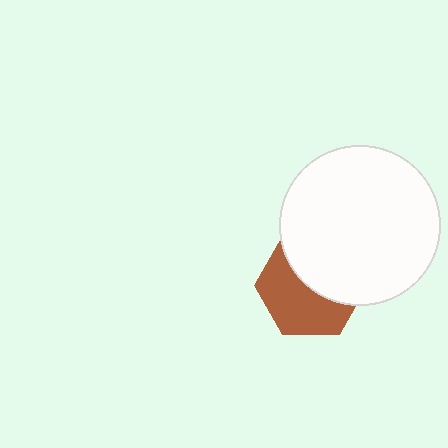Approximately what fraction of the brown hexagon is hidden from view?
Roughly 47% of the brown hexagon is hidden behind the white circle.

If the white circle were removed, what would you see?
You would see the complete brown hexagon.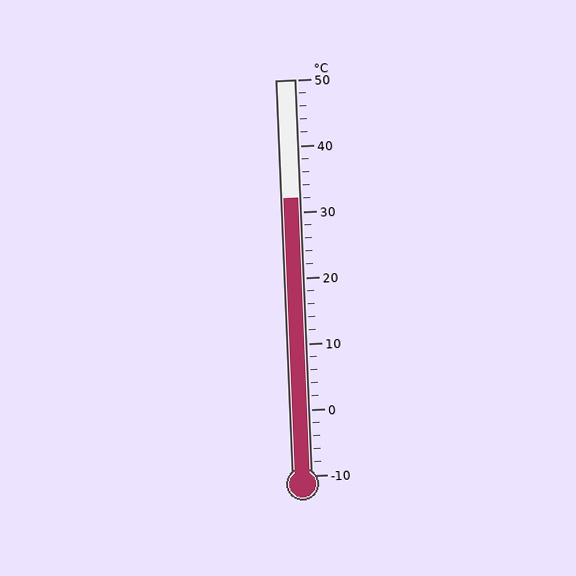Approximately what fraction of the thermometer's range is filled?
The thermometer is filled to approximately 70% of its range.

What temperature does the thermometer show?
The thermometer shows approximately 32°C.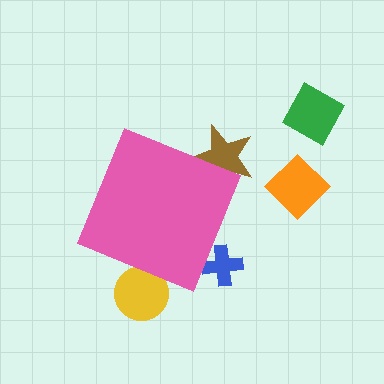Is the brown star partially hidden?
Yes, the brown star is partially hidden behind the pink diamond.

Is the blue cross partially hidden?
Yes, the blue cross is partially hidden behind the pink diamond.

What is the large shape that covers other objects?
A pink diamond.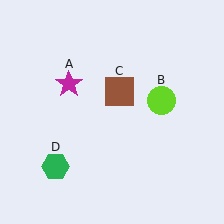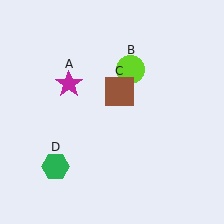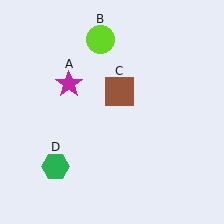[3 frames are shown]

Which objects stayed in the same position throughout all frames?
Magenta star (object A) and brown square (object C) and green hexagon (object D) remained stationary.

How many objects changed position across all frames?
1 object changed position: lime circle (object B).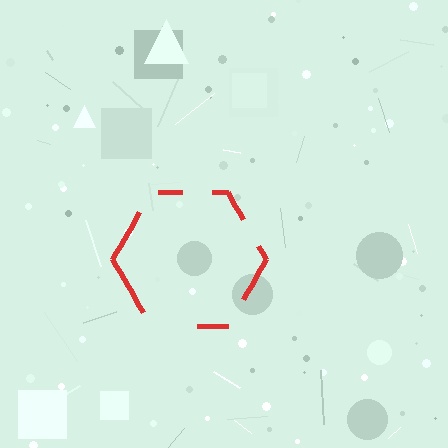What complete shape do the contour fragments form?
The contour fragments form a hexagon.